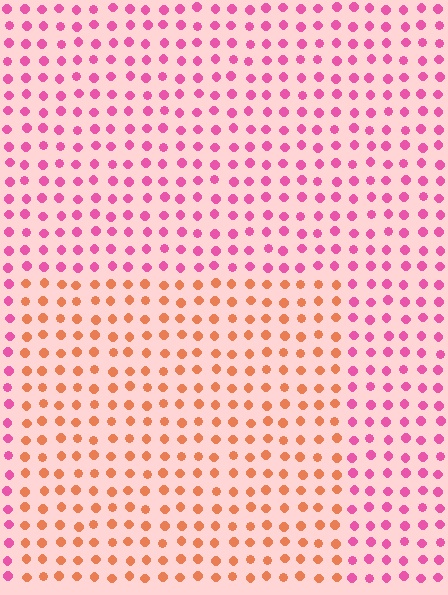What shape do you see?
I see a rectangle.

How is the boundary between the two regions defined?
The boundary is defined purely by a slight shift in hue (about 51 degrees). Spacing, size, and orientation are identical on both sides.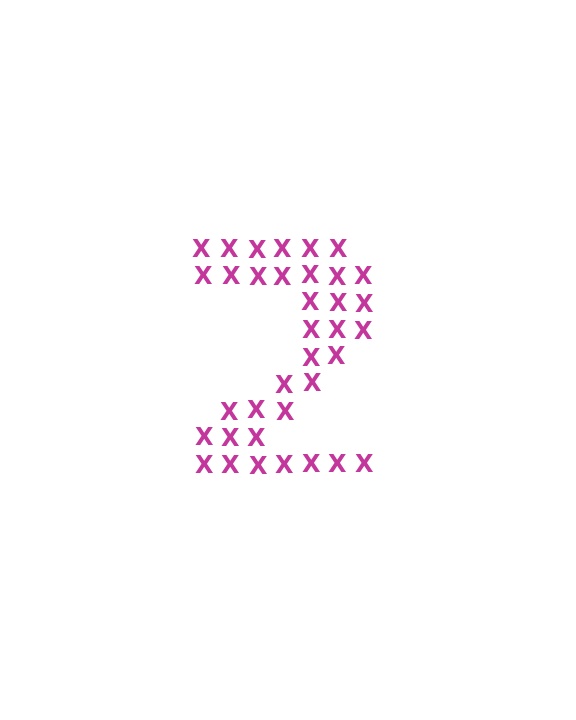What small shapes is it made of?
It is made of small letter X's.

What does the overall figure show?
The overall figure shows the digit 2.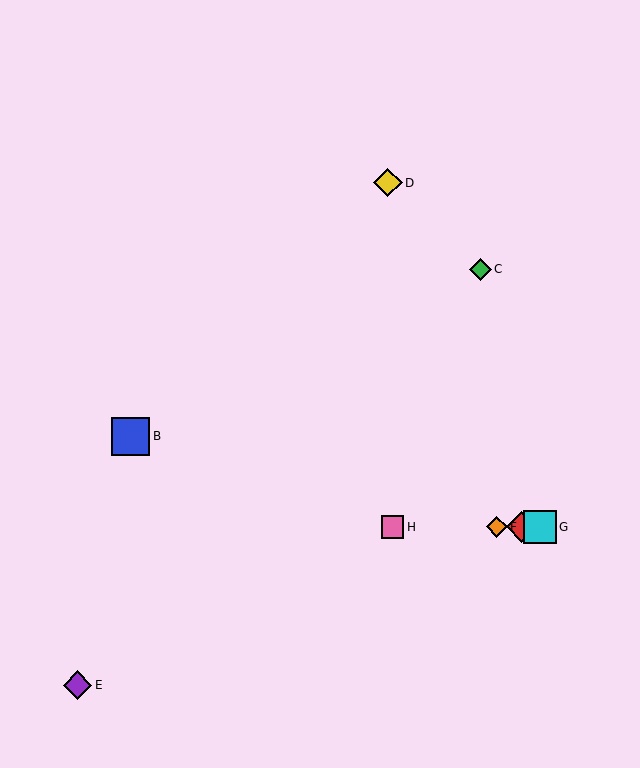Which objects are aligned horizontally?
Objects A, F, G, H are aligned horizontally.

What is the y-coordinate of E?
Object E is at y≈685.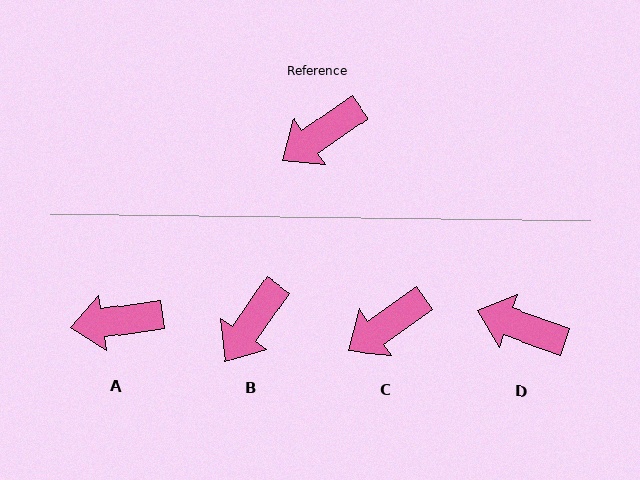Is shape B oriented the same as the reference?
No, it is off by about 21 degrees.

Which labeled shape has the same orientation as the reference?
C.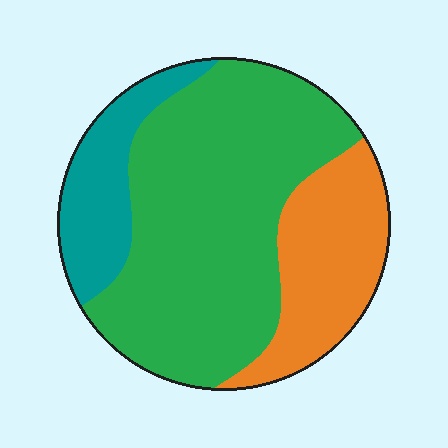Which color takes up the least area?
Teal, at roughly 15%.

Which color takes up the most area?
Green, at roughly 60%.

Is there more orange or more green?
Green.